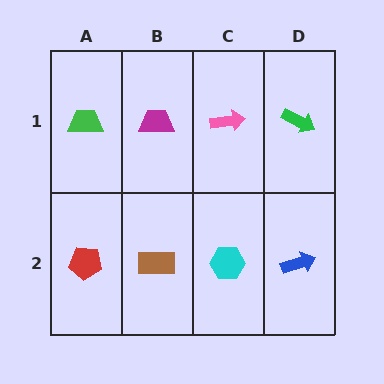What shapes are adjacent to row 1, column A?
A red pentagon (row 2, column A), a magenta trapezoid (row 1, column B).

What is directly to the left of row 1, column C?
A magenta trapezoid.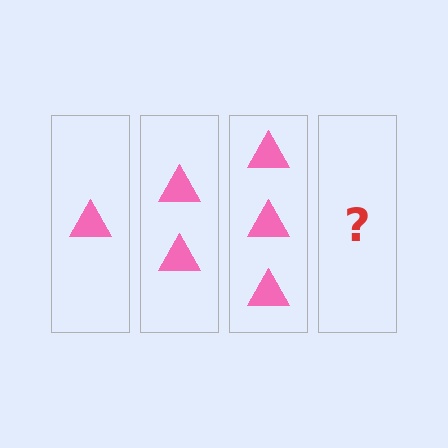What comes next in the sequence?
The next element should be 4 triangles.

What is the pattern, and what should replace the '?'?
The pattern is that each step adds one more triangle. The '?' should be 4 triangles.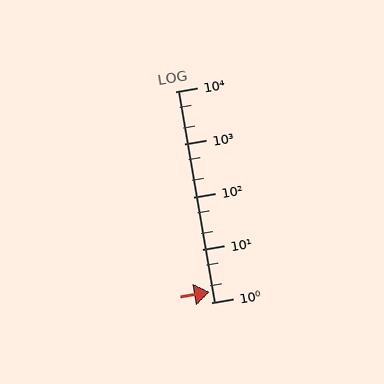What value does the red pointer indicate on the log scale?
The pointer indicates approximately 1.6.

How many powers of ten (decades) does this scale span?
The scale spans 4 decades, from 1 to 10000.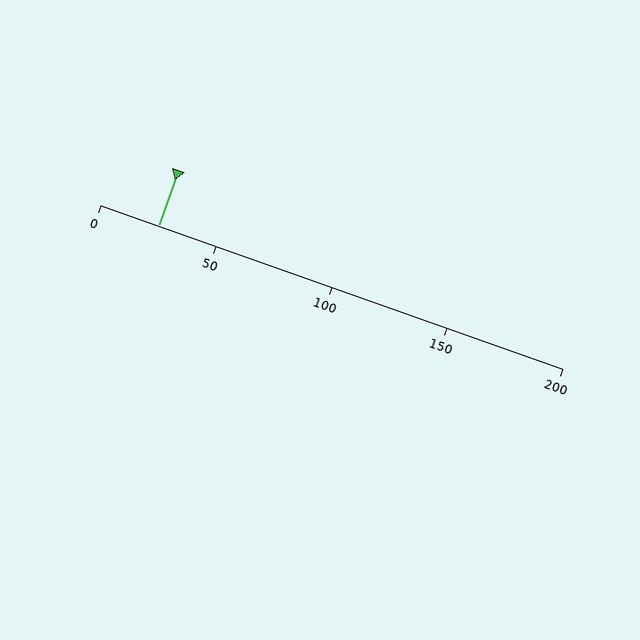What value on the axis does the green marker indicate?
The marker indicates approximately 25.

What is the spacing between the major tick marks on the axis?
The major ticks are spaced 50 apart.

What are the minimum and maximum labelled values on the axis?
The axis runs from 0 to 200.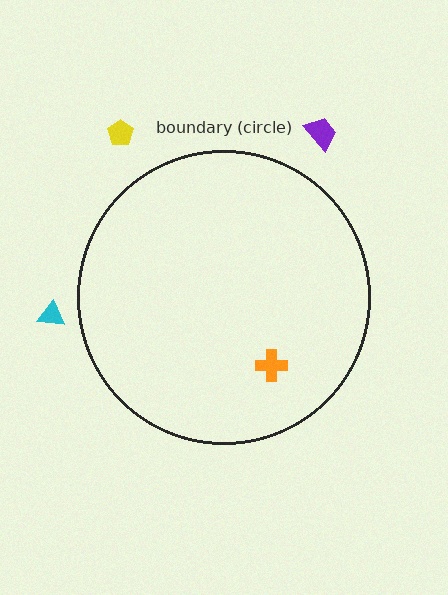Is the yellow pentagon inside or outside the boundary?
Outside.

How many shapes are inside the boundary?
1 inside, 3 outside.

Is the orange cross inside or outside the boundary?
Inside.